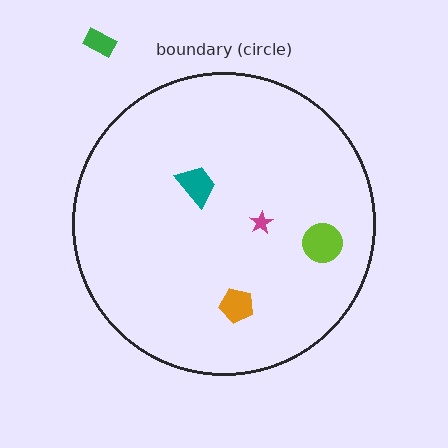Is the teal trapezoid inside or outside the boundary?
Inside.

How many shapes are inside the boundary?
4 inside, 1 outside.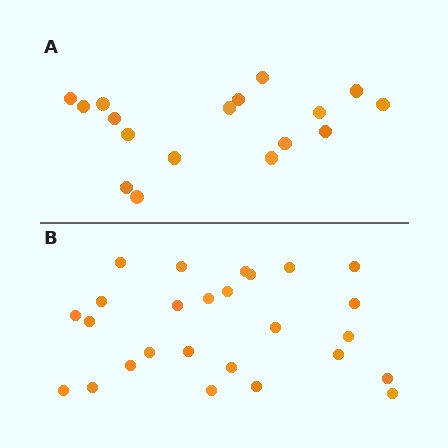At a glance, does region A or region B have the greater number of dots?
Region B (the bottom region) has more dots.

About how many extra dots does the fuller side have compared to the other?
Region B has roughly 8 or so more dots than region A.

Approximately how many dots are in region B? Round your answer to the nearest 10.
About 30 dots. (The exact count is 26, which rounds to 30.)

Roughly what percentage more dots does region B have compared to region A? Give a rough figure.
About 55% more.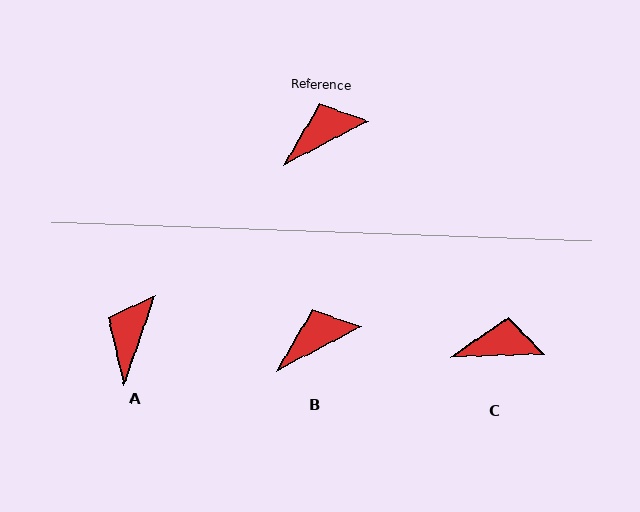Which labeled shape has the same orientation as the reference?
B.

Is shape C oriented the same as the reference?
No, it is off by about 25 degrees.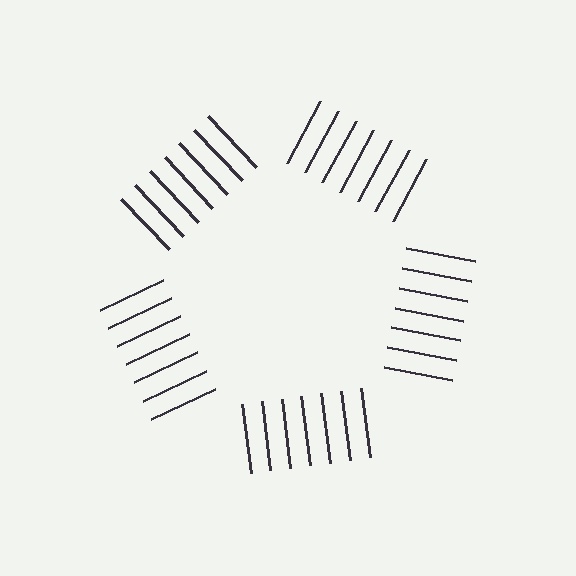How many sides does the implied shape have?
5 sides — the line-ends trace a pentagon.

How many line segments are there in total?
35 — 7 along each of the 5 edges.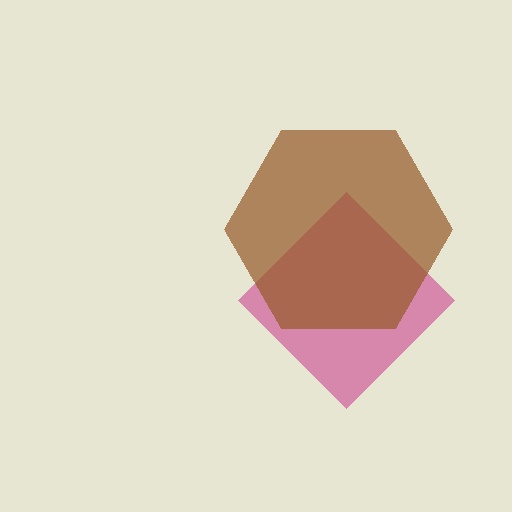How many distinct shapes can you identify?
There are 2 distinct shapes: a magenta diamond, a brown hexagon.